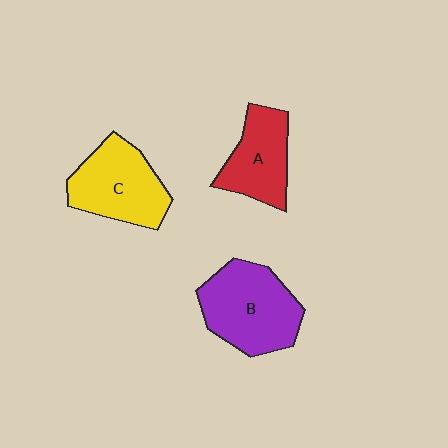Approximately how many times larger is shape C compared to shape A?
Approximately 1.2 times.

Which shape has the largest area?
Shape B (purple).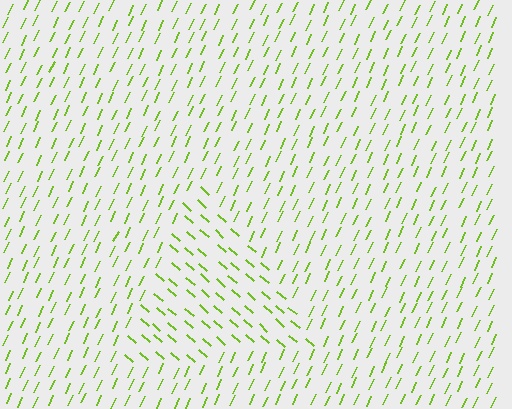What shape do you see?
I see a triangle.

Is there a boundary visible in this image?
Yes, there is a texture boundary formed by a change in line orientation.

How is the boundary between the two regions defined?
The boundary is defined purely by a change in line orientation (approximately 73 degrees difference). All lines are the same color and thickness.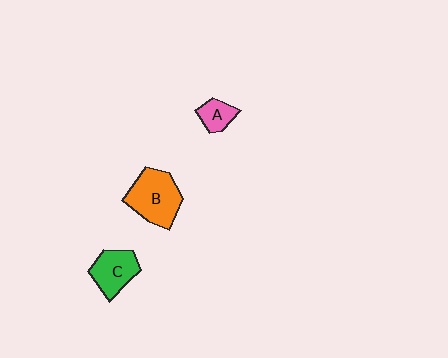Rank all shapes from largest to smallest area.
From largest to smallest: B (orange), C (green), A (pink).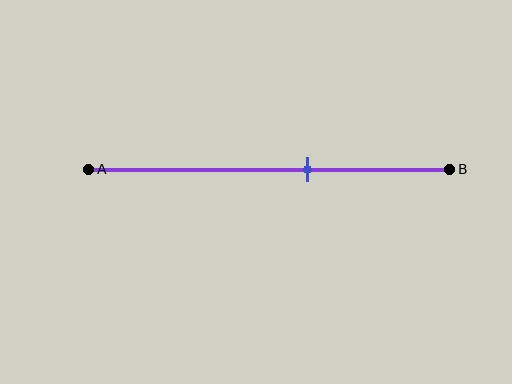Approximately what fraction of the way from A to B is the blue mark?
The blue mark is approximately 60% of the way from A to B.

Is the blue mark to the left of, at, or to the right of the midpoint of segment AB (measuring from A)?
The blue mark is to the right of the midpoint of segment AB.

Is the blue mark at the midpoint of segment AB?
No, the mark is at about 60% from A, not at the 50% midpoint.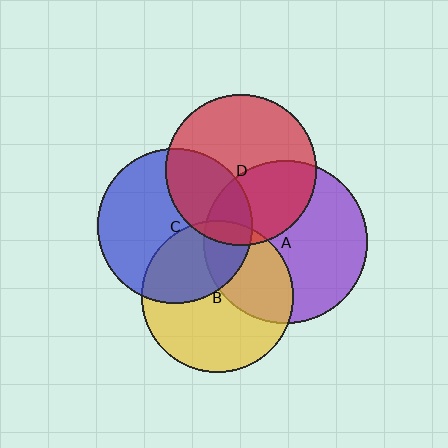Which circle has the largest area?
Circle A (purple).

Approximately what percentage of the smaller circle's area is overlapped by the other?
Approximately 35%.